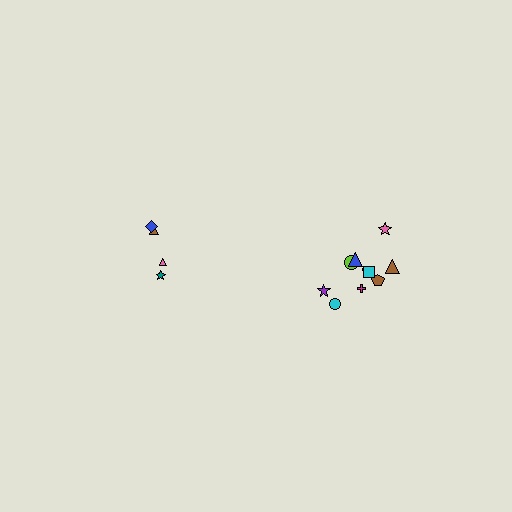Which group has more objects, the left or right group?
The right group.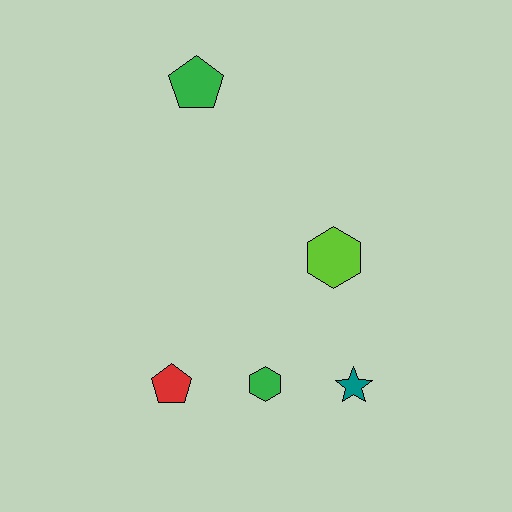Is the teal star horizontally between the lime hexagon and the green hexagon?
No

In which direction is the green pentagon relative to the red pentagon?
The green pentagon is above the red pentagon.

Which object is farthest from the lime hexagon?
The green pentagon is farthest from the lime hexagon.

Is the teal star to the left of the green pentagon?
No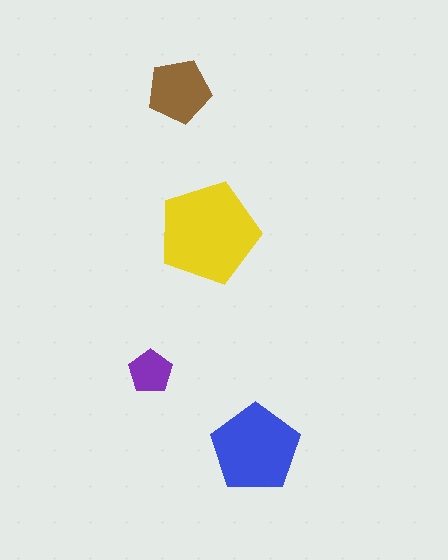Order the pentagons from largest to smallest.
the yellow one, the blue one, the brown one, the purple one.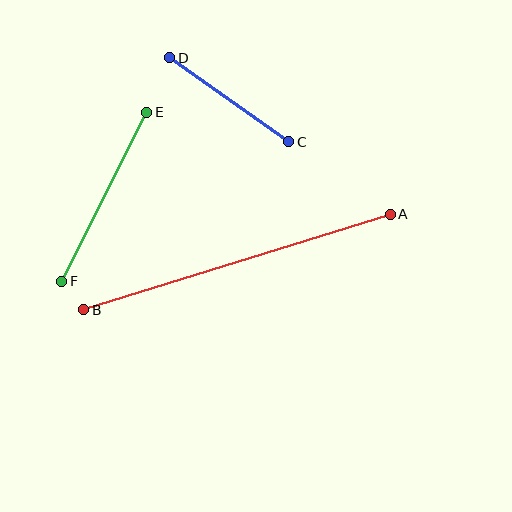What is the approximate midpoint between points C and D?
The midpoint is at approximately (229, 100) pixels.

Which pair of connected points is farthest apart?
Points A and B are farthest apart.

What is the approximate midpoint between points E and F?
The midpoint is at approximately (104, 197) pixels.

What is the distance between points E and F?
The distance is approximately 189 pixels.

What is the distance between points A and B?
The distance is approximately 321 pixels.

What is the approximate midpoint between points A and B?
The midpoint is at approximately (237, 262) pixels.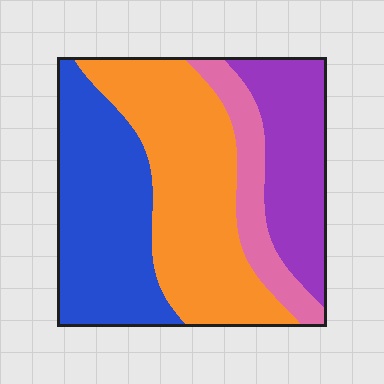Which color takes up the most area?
Orange, at roughly 35%.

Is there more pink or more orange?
Orange.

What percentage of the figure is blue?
Blue takes up about one third (1/3) of the figure.